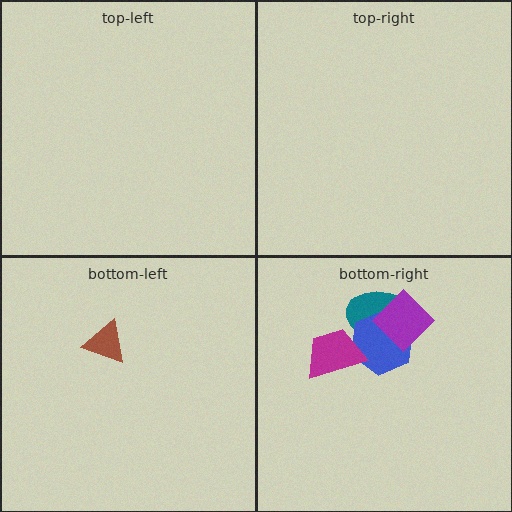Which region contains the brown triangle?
The bottom-left region.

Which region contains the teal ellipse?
The bottom-right region.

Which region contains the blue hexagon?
The bottom-right region.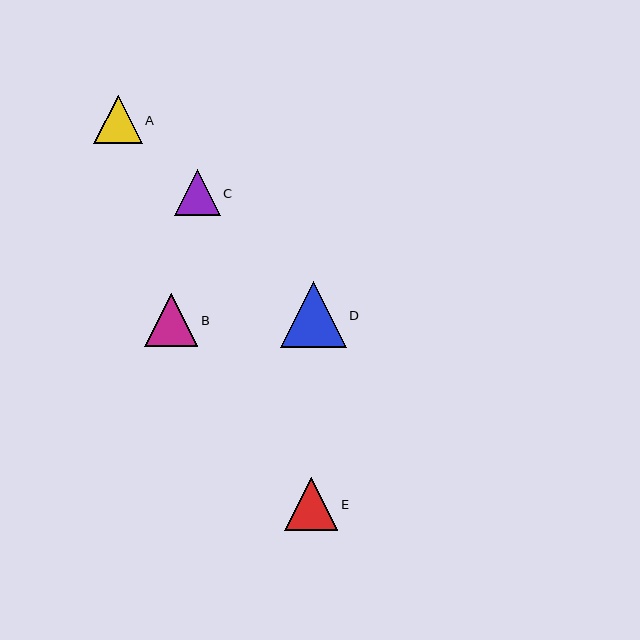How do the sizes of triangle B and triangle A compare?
Triangle B and triangle A are approximately the same size.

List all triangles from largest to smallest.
From largest to smallest: D, E, B, A, C.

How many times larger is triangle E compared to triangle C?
Triangle E is approximately 1.2 times the size of triangle C.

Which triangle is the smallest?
Triangle C is the smallest with a size of approximately 46 pixels.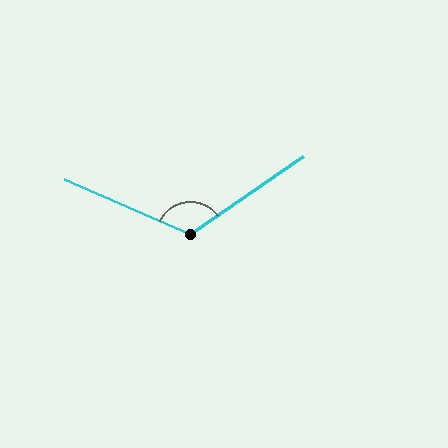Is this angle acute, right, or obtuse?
It is obtuse.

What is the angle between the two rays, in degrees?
Approximately 121 degrees.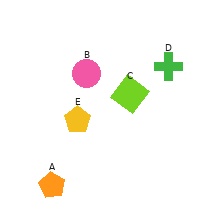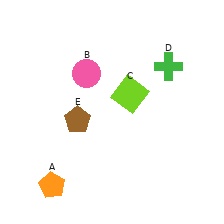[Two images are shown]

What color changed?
The pentagon (E) changed from yellow in Image 1 to brown in Image 2.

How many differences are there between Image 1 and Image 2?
There is 1 difference between the two images.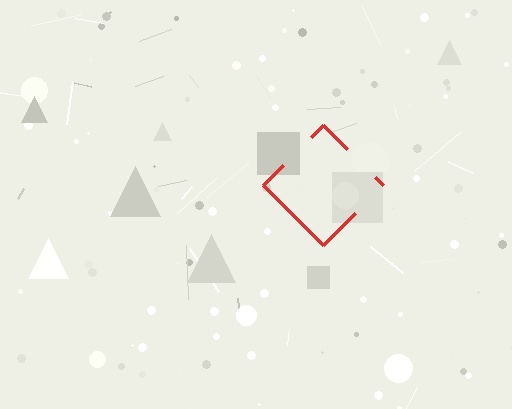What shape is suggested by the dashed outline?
The dashed outline suggests a diamond.